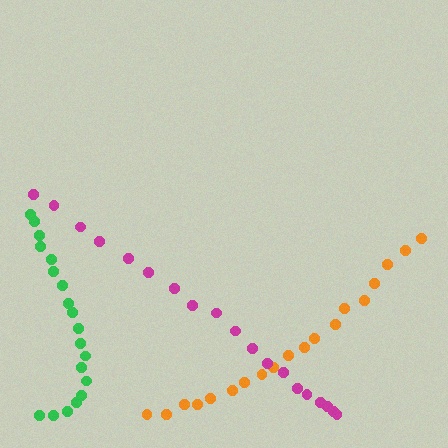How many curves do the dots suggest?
There are 3 distinct paths.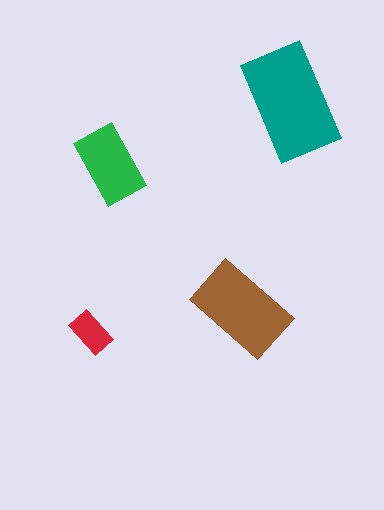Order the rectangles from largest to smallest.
the teal one, the brown one, the green one, the red one.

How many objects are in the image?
There are 4 objects in the image.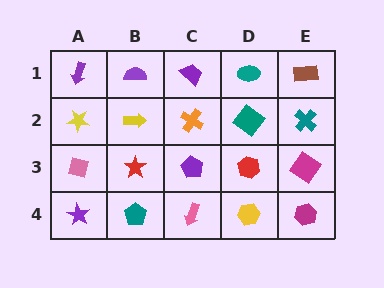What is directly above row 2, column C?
A purple trapezoid.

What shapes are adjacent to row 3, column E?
A teal cross (row 2, column E), a magenta hexagon (row 4, column E), a red hexagon (row 3, column D).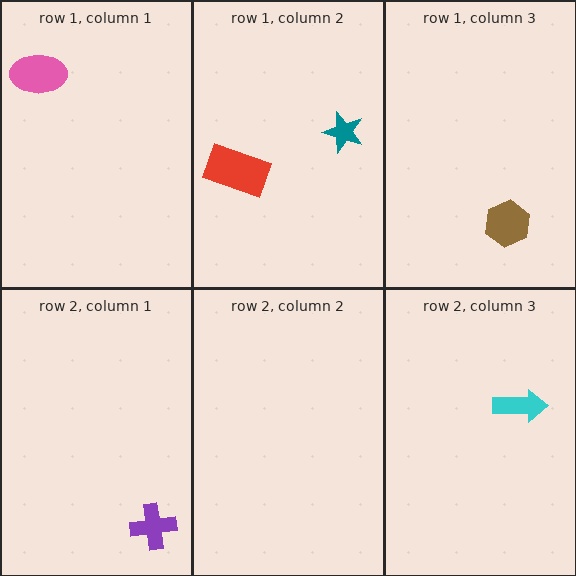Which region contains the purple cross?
The row 2, column 1 region.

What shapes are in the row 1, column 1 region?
The pink ellipse.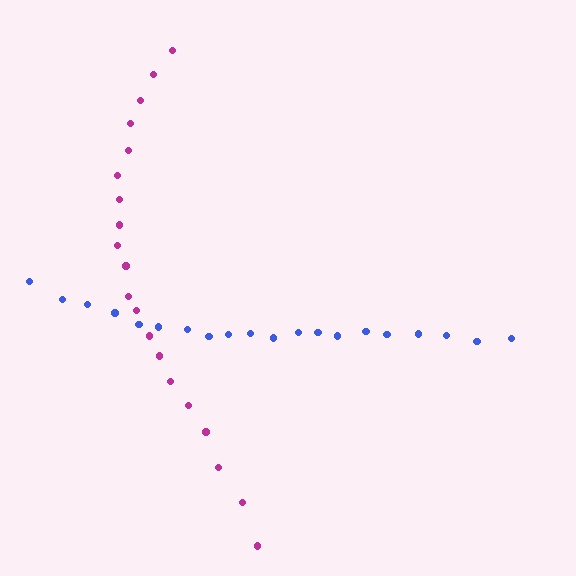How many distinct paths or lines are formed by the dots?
There are 2 distinct paths.